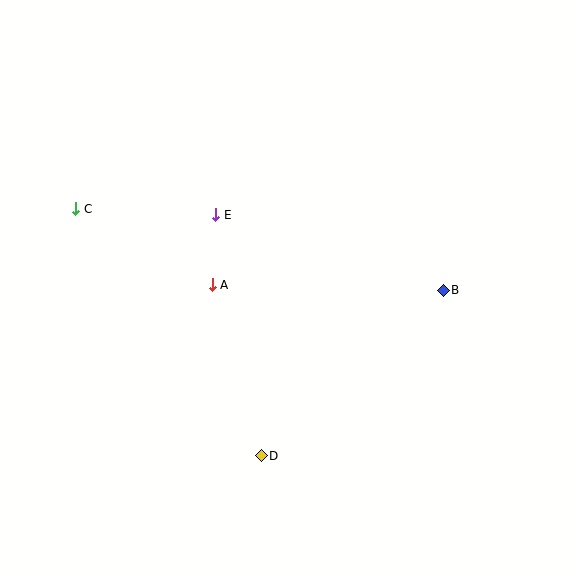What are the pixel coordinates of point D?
Point D is at (261, 456).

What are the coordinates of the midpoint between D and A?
The midpoint between D and A is at (237, 370).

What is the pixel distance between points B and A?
The distance between B and A is 231 pixels.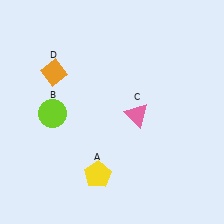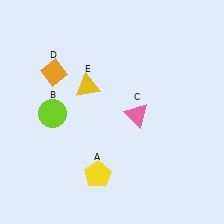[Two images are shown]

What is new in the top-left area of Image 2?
A yellow triangle (E) was added in the top-left area of Image 2.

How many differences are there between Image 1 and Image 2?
There is 1 difference between the two images.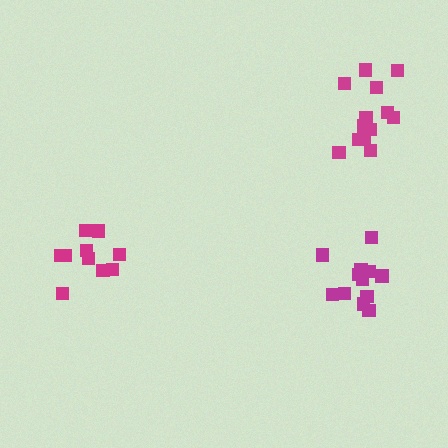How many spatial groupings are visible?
There are 3 spatial groupings.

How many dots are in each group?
Group 1: 12 dots, Group 2: 13 dots, Group 3: 10 dots (35 total).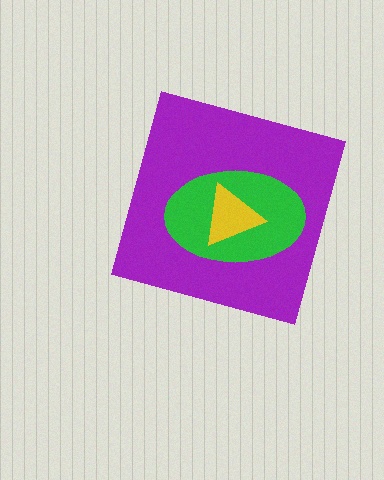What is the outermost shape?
The purple diamond.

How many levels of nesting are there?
3.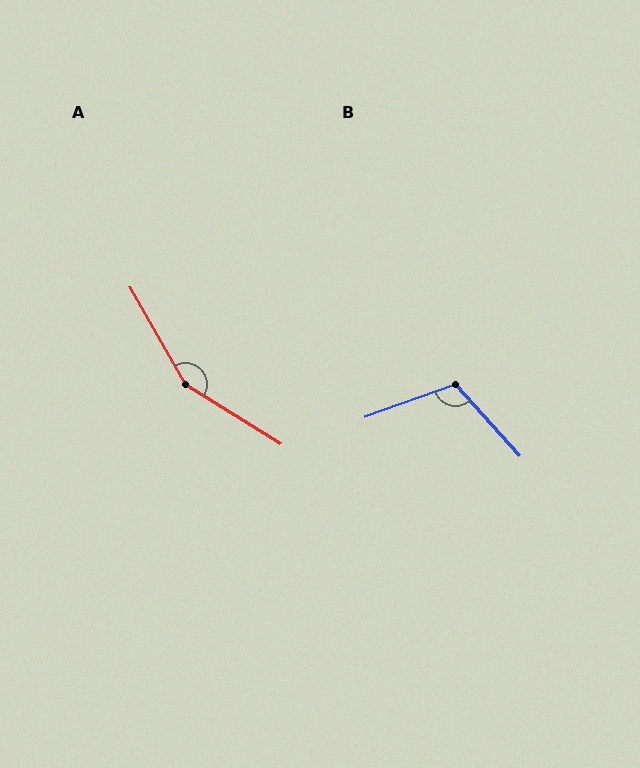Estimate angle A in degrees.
Approximately 151 degrees.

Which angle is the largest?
A, at approximately 151 degrees.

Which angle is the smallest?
B, at approximately 112 degrees.